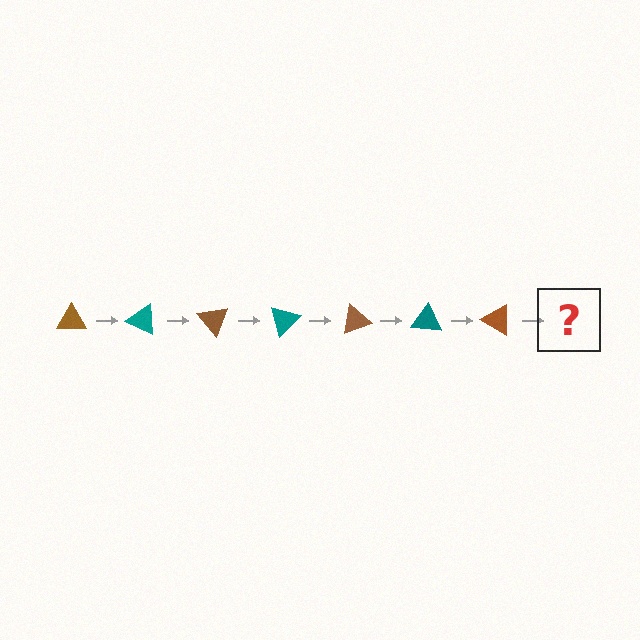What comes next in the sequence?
The next element should be a teal triangle, rotated 175 degrees from the start.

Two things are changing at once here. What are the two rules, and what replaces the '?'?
The two rules are that it rotates 25 degrees each step and the color cycles through brown and teal. The '?' should be a teal triangle, rotated 175 degrees from the start.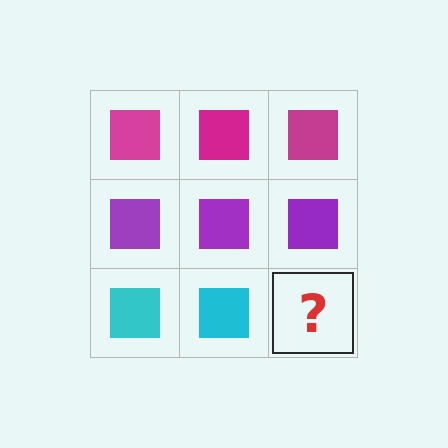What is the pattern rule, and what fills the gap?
The rule is that each row has a consistent color. The gap should be filled with a cyan square.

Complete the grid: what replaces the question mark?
The question mark should be replaced with a cyan square.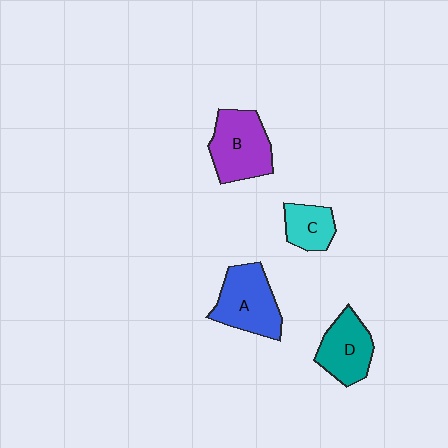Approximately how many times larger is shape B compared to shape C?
Approximately 1.8 times.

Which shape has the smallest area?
Shape C (cyan).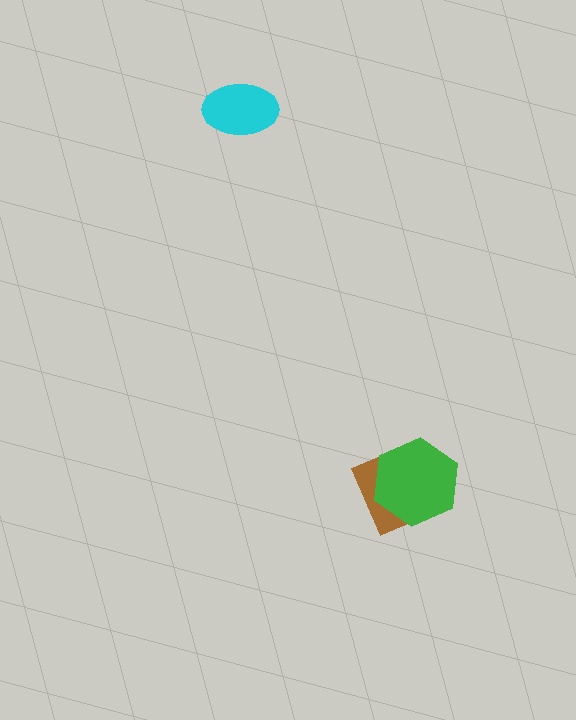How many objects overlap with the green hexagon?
1 object overlaps with the green hexagon.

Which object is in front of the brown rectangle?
The green hexagon is in front of the brown rectangle.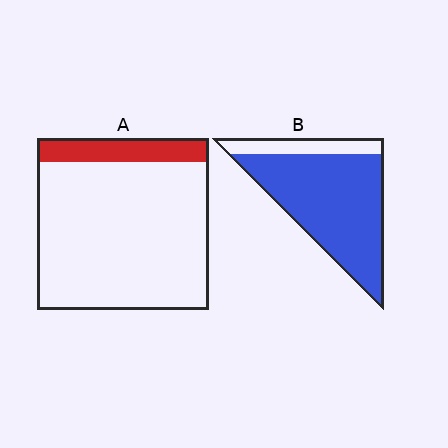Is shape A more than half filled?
No.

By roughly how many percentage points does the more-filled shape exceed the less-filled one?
By roughly 70 percentage points (B over A).